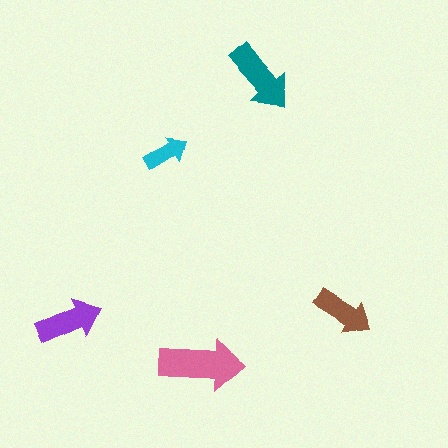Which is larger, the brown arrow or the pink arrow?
The pink one.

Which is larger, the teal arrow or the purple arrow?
The teal one.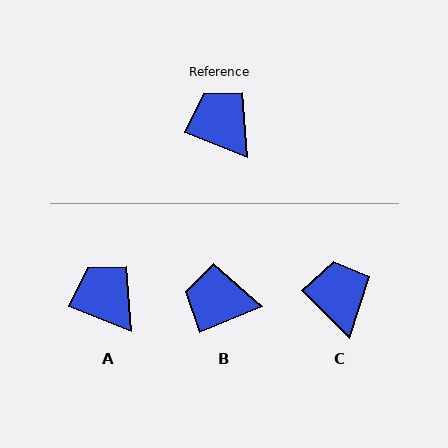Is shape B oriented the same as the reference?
No, it is off by about 45 degrees.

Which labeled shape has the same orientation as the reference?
A.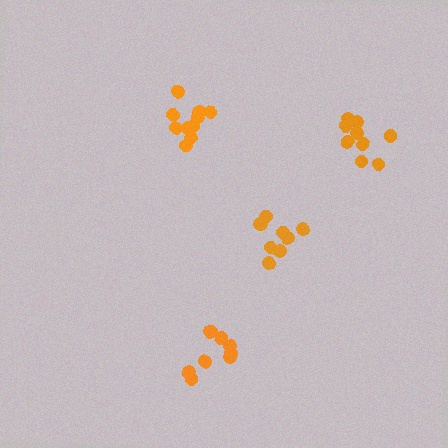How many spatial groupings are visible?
There are 4 spatial groupings.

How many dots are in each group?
Group 1: 9 dots, Group 2: 9 dots, Group 3: 10 dots, Group 4: 9 dots (37 total).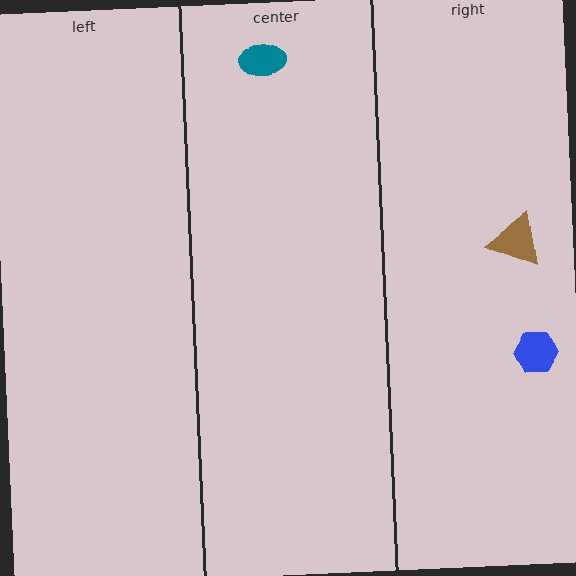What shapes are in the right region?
The brown triangle, the blue hexagon.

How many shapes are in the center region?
1.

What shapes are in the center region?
The teal ellipse.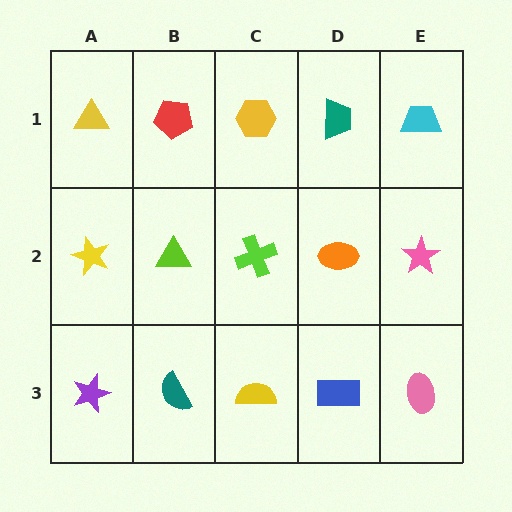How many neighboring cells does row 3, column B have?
3.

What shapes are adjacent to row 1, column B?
A lime triangle (row 2, column B), a yellow triangle (row 1, column A), a yellow hexagon (row 1, column C).